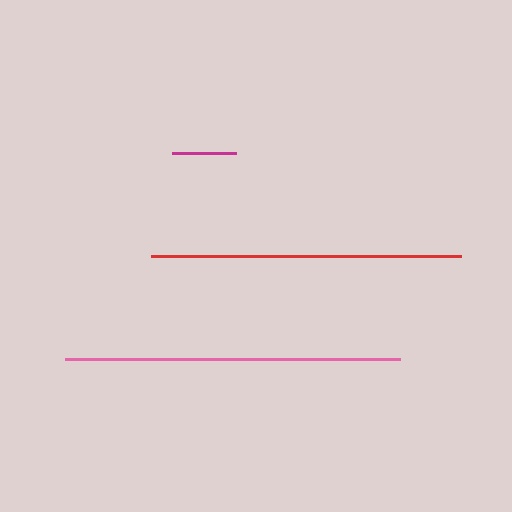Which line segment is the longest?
The pink line is the longest at approximately 335 pixels.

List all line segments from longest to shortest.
From longest to shortest: pink, red, magenta.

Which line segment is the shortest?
The magenta line is the shortest at approximately 64 pixels.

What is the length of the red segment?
The red segment is approximately 311 pixels long.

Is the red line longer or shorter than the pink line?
The pink line is longer than the red line.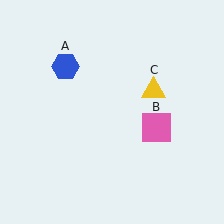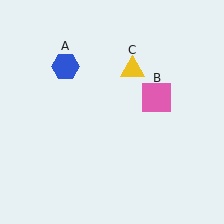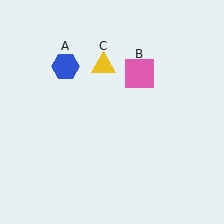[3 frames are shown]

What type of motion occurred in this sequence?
The pink square (object B), yellow triangle (object C) rotated counterclockwise around the center of the scene.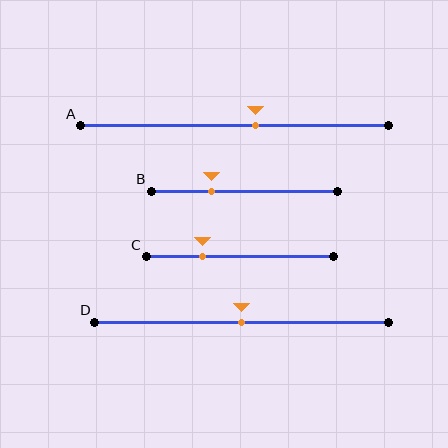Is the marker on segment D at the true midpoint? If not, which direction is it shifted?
Yes, the marker on segment D is at the true midpoint.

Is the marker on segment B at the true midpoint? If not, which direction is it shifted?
No, the marker on segment B is shifted to the left by about 18% of the segment length.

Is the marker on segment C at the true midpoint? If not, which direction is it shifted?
No, the marker on segment C is shifted to the left by about 20% of the segment length.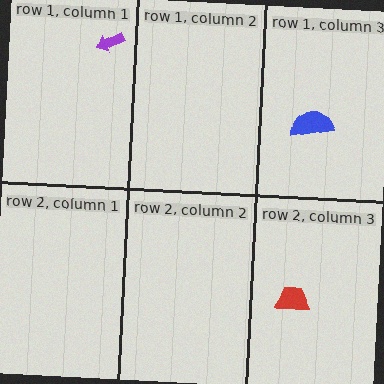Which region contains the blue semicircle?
The row 1, column 3 region.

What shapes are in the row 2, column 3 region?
The red trapezoid.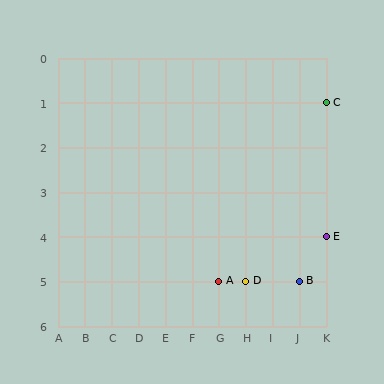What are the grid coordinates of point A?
Point A is at grid coordinates (G, 5).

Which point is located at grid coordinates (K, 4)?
Point E is at (K, 4).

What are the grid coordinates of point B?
Point B is at grid coordinates (J, 5).